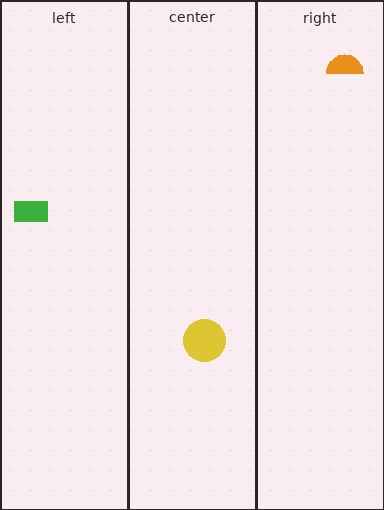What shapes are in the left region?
The green rectangle.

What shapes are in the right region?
The orange semicircle.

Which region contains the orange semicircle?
The right region.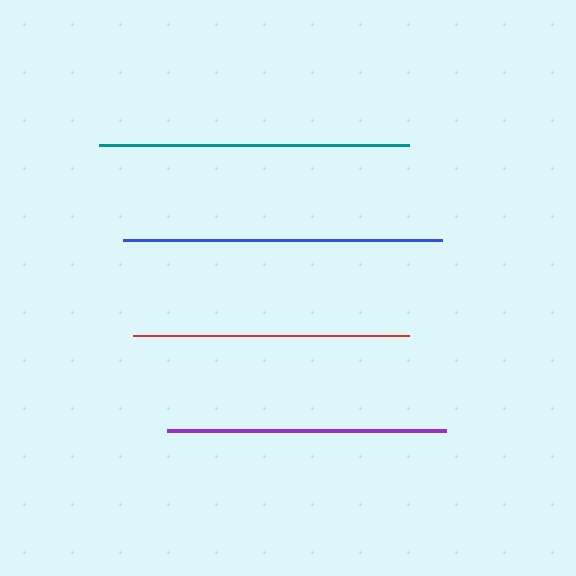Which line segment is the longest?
The blue line is the longest at approximately 319 pixels.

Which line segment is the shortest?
The red line is the shortest at approximately 276 pixels.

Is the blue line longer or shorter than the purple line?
The blue line is longer than the purple line.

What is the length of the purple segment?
The purple segment is approximately 278 pixels long.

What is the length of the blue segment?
The blue segment is approximately 319 pixels long.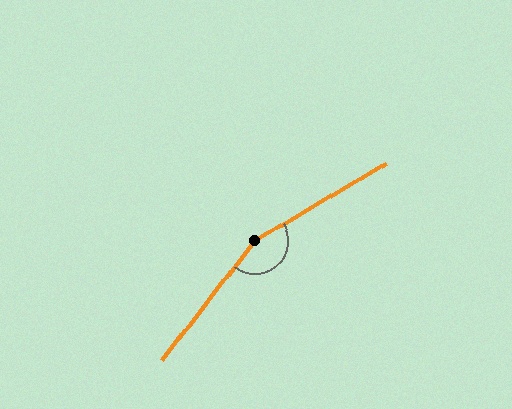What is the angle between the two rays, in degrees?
Approximately 158 degrees.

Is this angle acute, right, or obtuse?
It is obtuse.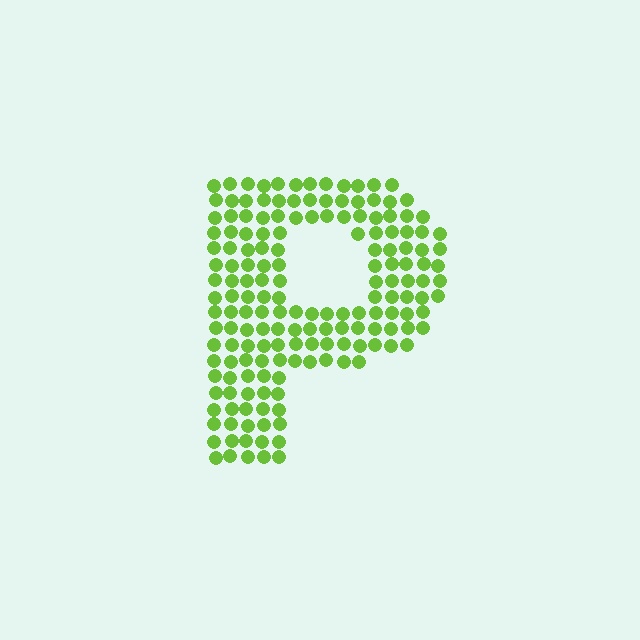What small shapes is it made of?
It is made of small circles.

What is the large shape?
The large shape is the letter P.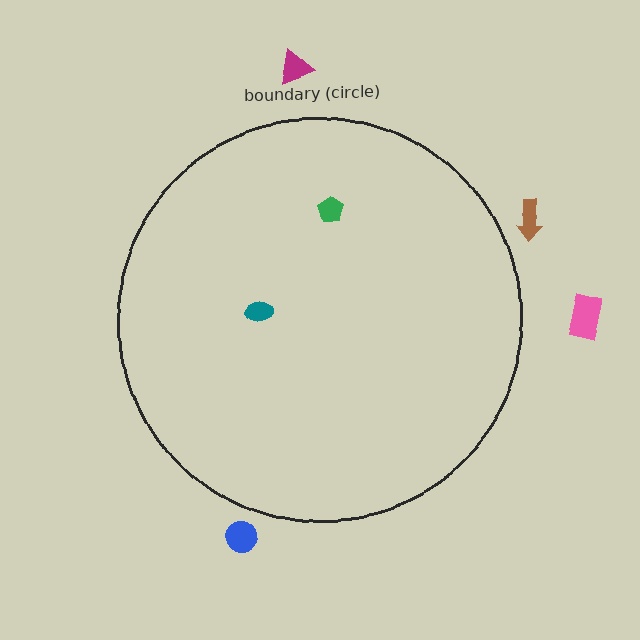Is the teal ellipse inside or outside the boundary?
Inside.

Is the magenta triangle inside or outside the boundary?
Outside.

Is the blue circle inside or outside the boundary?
Outside.